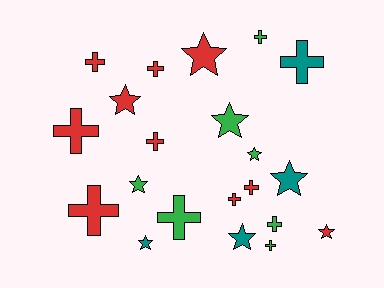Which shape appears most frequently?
Cross, with 12 objects.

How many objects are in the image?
There are 21 objects.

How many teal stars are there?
There are 3 teal stars.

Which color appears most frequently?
Red, with 10 objects.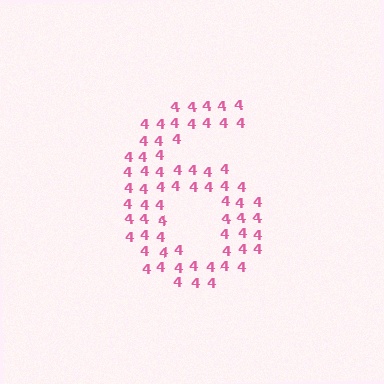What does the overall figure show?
The overall figure shows the digit 6.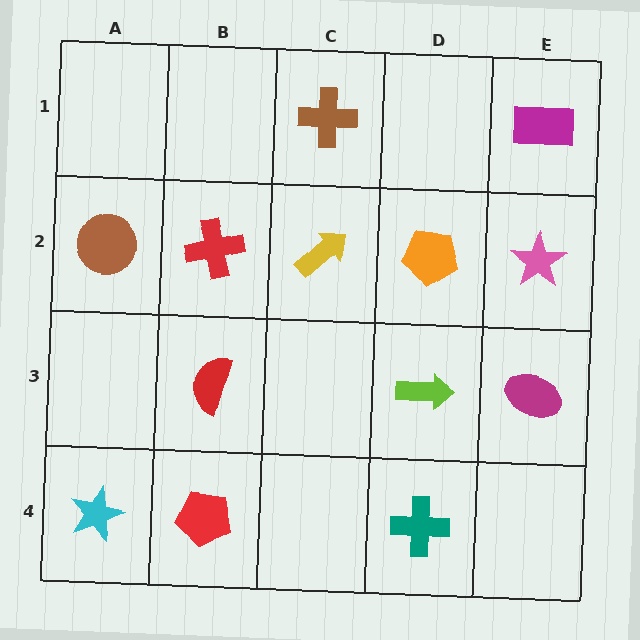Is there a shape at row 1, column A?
No, that cell is empty.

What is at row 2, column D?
An orange pentagon.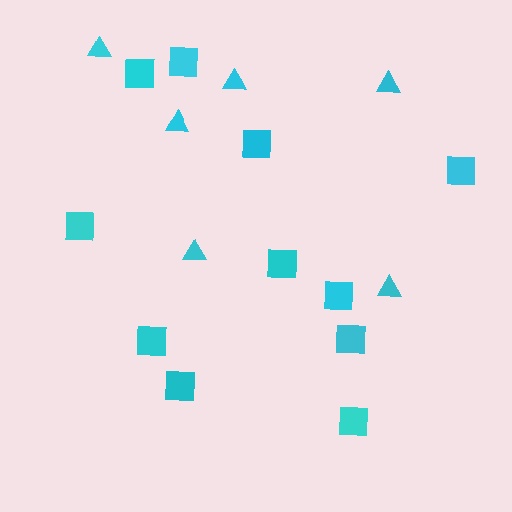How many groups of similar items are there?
There are 2 groups: one group of triangles (6) and one group of squares (11).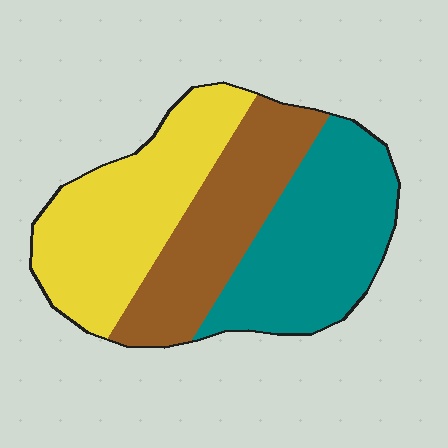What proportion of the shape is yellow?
Yellow covers 36% of the shape.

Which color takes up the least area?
Brown, at roughly 30%.